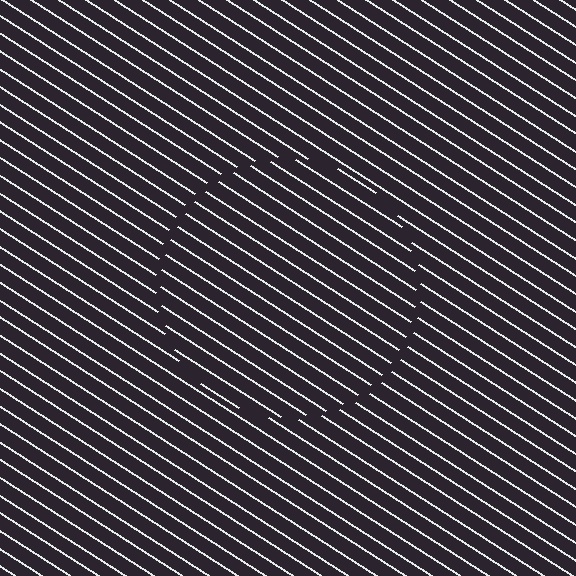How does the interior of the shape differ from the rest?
The interior of the shape contains the same grating, shifted by half a period — the contour is defined by the phase discontinuity where line-ends from the inner and outer gratings abut.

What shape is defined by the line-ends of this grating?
An illusory circle. The interior of the shape contains the same grating, shifted by half a period — the contour is defined by the phase discontinuity where line-ends from the inner and outer gratings abut.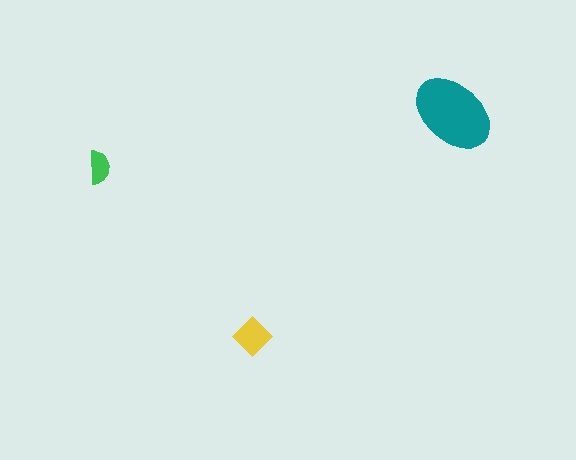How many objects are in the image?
There are 3 objects in the image.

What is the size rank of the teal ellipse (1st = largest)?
1st.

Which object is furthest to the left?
The green semicircle is leftmost.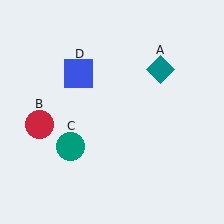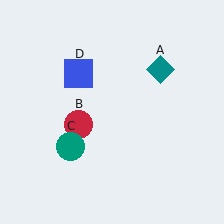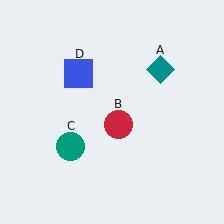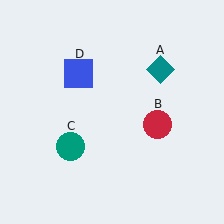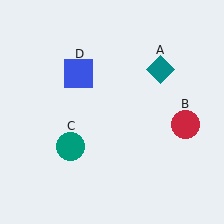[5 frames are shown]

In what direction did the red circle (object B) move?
The red circle (object B) moved right.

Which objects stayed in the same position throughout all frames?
Teal diamond (object A) and teal circle (object C) and blue square (object D) remained stationary.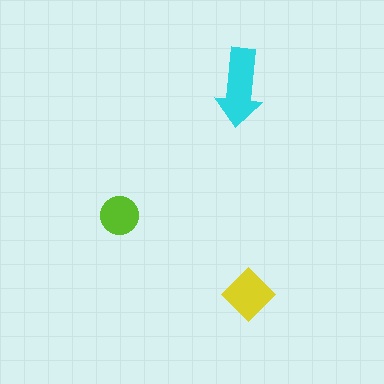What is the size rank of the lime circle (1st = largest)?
3rd.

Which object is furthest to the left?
The lime circle is leftmost.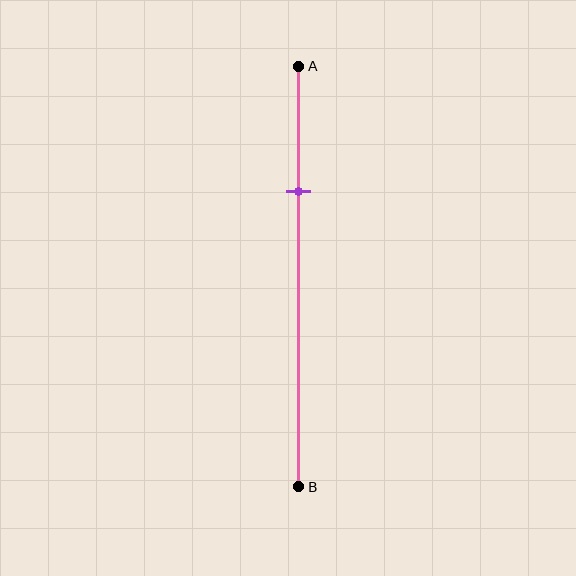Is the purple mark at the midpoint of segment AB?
No, the mark is at about 30% from A, not at the 50% midpoint.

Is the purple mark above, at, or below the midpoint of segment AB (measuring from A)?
The purple mark is above the midpoint of segment AB.